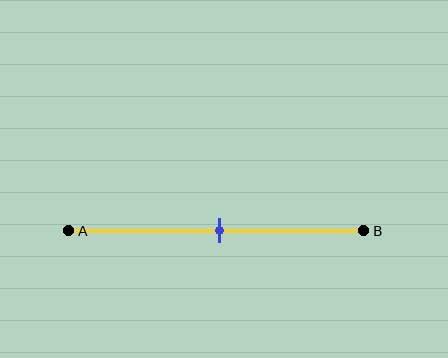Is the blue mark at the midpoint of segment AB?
Yes, the mark is approximately at the midpoint.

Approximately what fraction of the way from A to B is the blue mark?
The blue mark is approximately 50% of the way from A to B.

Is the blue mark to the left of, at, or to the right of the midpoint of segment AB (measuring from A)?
The blue mark is approximately at the midpoint of segment AB.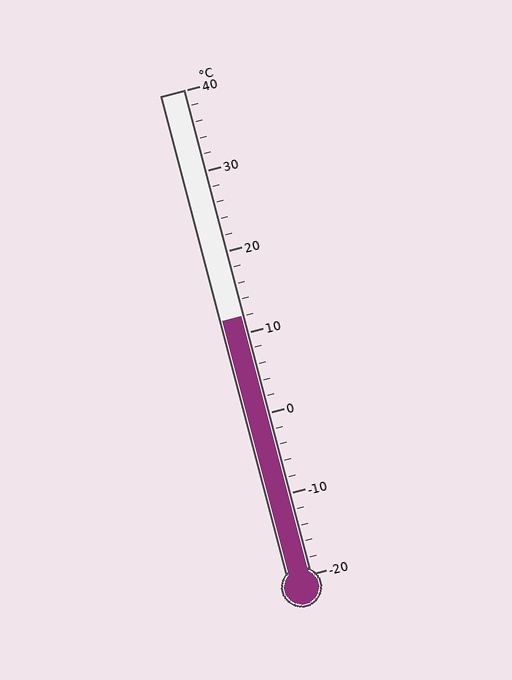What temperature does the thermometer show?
The thermometer shows approximately 12°C.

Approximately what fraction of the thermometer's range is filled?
The thermometer is filled to approximately 55% of its range.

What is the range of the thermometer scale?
The thermometer scale ranges from -20°C to 40°C.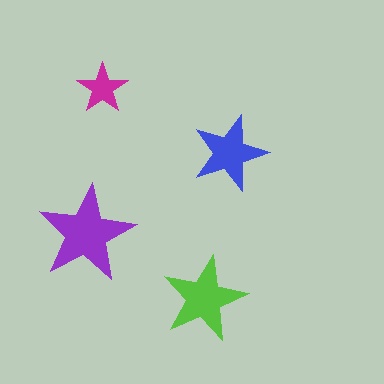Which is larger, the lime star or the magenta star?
The lime one.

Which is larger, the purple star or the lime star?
The purple one.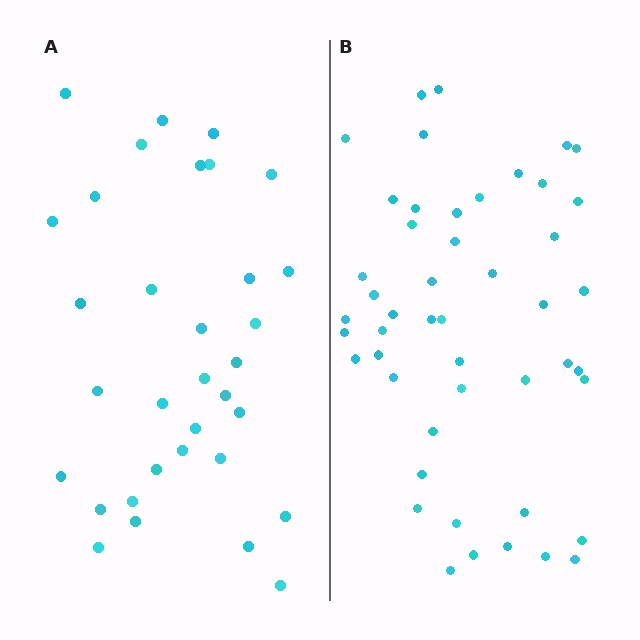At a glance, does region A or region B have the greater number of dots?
Region B (the right region) has more dots.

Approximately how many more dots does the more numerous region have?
Region B has approximately 15 more dots than region A.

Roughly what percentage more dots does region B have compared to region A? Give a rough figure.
About 45% more.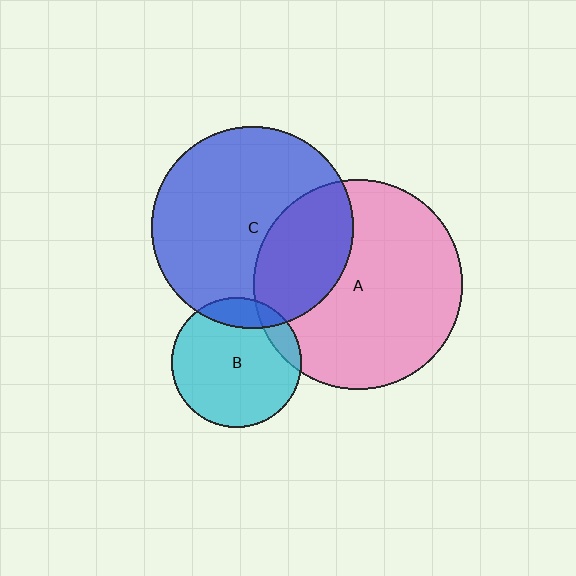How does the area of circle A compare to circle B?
Approximately 2.6 times.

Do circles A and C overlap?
Yes.